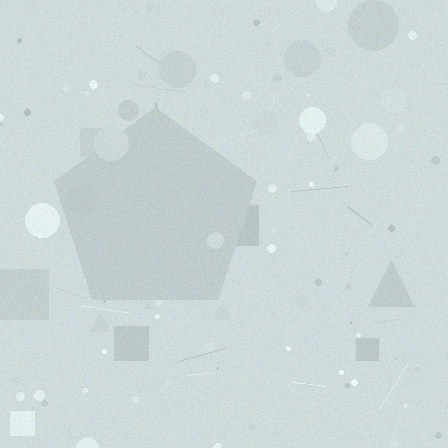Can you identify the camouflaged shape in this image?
The camouflaged shape is a pentagon.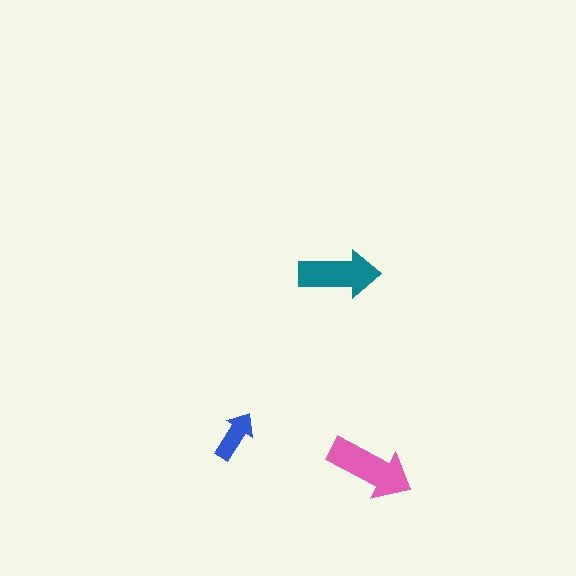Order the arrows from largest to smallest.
the pink one, the teal one, the blue one.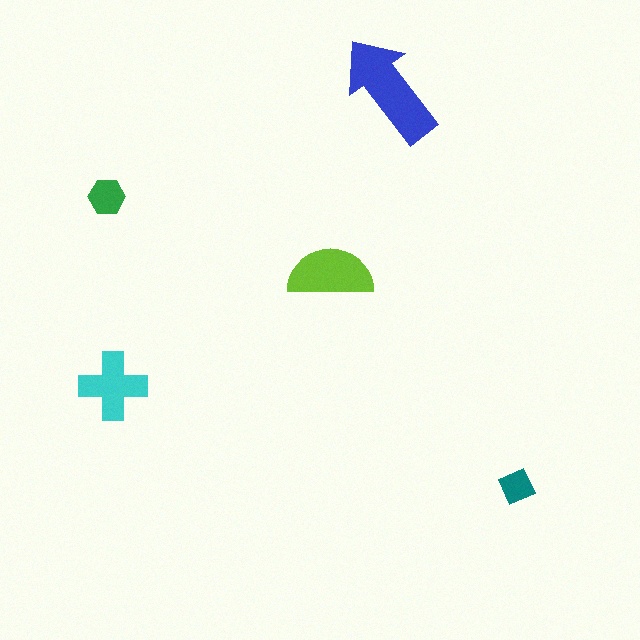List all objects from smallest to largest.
The teal diamond, the green hexagon, the cyan cross, the lime semicircle, the blue arrow.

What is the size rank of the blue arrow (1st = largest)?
1st.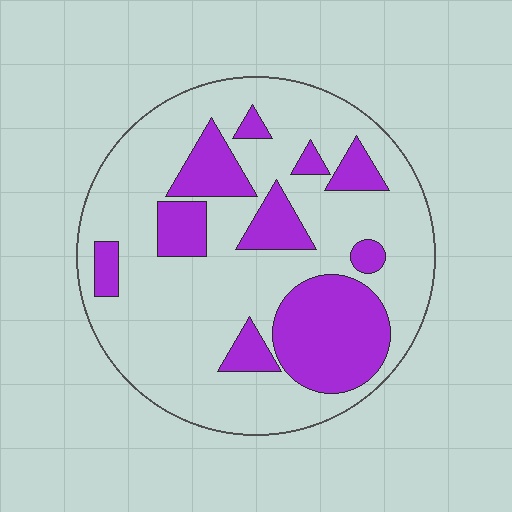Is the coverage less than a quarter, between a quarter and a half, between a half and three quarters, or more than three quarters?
Between a quarter and a half.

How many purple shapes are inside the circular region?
10.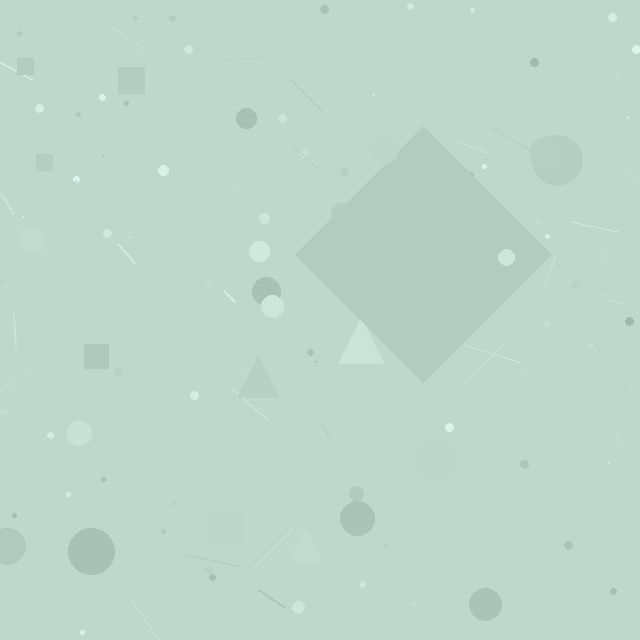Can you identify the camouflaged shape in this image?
The camouflaged shape is a diamond.